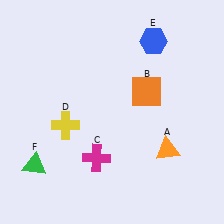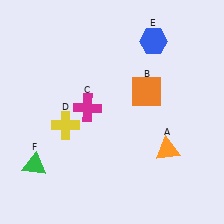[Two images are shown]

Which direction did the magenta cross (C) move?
The magenta cross (C) moved up.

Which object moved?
The magenta cross (C) moved up.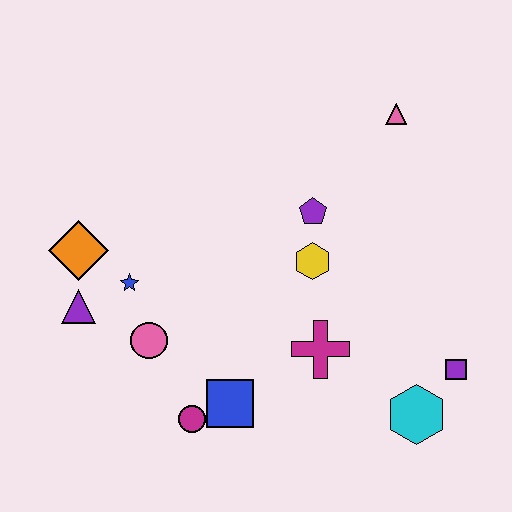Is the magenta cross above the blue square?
Yes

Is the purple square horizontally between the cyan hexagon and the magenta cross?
No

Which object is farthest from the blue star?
The purple square is farthest from the blue star.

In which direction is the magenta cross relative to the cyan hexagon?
The magenta cross is to the left of the cyan hexagon.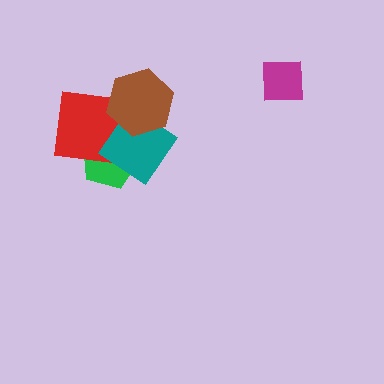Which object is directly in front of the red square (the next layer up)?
The teal diamond is directly in front of the red square.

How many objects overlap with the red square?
3 objects overlap with the red square.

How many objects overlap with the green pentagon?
2 objects overlap with the green pentagon.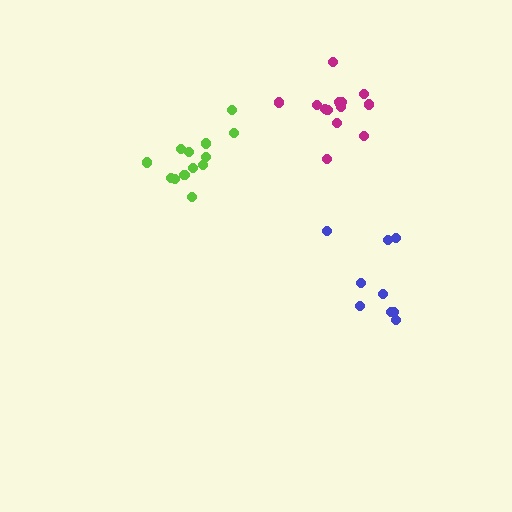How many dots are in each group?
Group 1: 13 dots, Group 2: 14 dots, Group 3: 9 dots (36 total).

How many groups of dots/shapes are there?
There are 3 groups.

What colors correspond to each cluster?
The clusters are colored: lime, magenta, blue.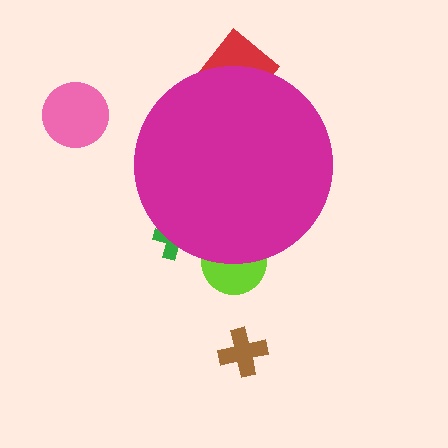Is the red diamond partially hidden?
Yes, the red diamond is partially hidden behind the magenta circle.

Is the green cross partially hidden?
Yes, the green cross is partially hidden behind the magenta circle.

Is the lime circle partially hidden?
Yes, the lime circle is partially hidden behind the magenta circle.